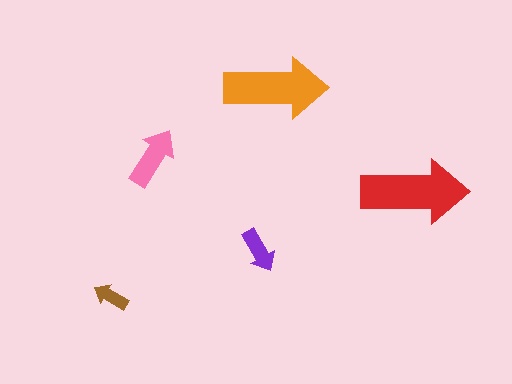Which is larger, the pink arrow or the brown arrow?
The pink one.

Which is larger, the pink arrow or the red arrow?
The red one.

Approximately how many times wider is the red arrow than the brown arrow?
About 3 times wider.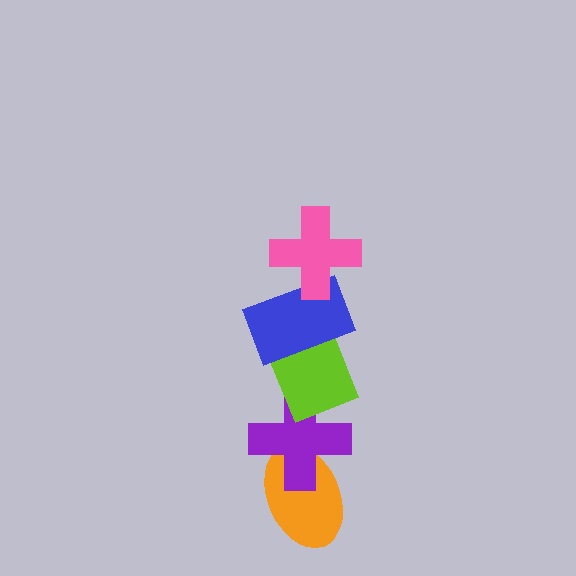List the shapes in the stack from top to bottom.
From top to bottom: the pink cross, the blue rectangle, the lime diamond, the purple cross, the orange ellipse.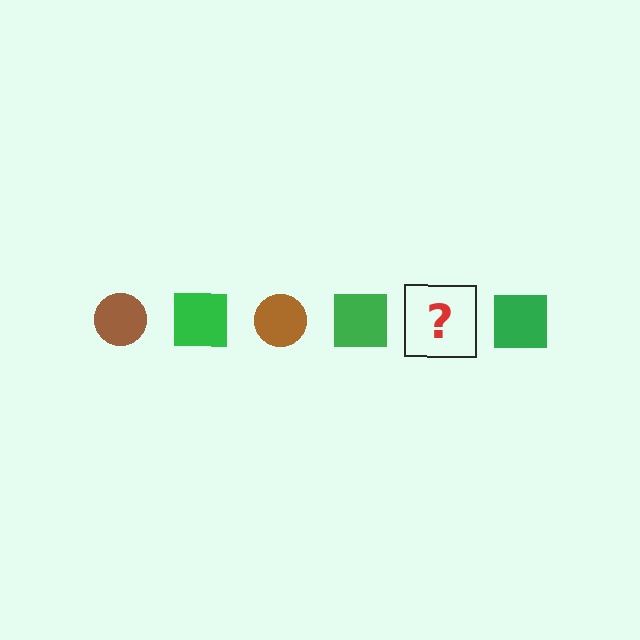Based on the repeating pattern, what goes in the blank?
The blank should be a brown circle.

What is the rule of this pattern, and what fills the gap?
The rule is that the pattern alternates between brown circle and green square. The gap should be filled with a brown circle.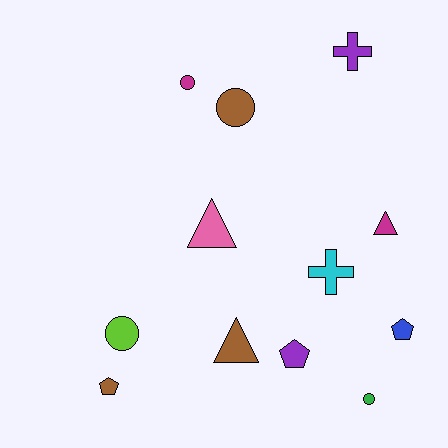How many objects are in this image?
There are 12 objects.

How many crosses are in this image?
There are 2 crosses.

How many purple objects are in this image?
There are 2 purple objects.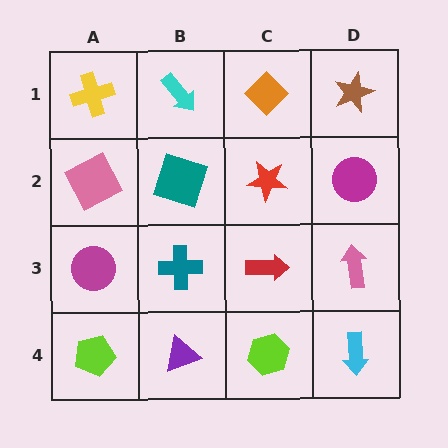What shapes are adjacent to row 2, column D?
A brown star (row 1, column D), a pink arrow (row 3, column D), a red star (row 2, column C).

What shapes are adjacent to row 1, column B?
A teal square (row 2, column B), a yellow cross (row 1, column A), an orange diamond (row 1, column C).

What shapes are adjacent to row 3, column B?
A teal square (row 2, column B), a purple triangle (row 4, column B), a magenta circle (row 3, column A), a red arrow (row 3, column C).